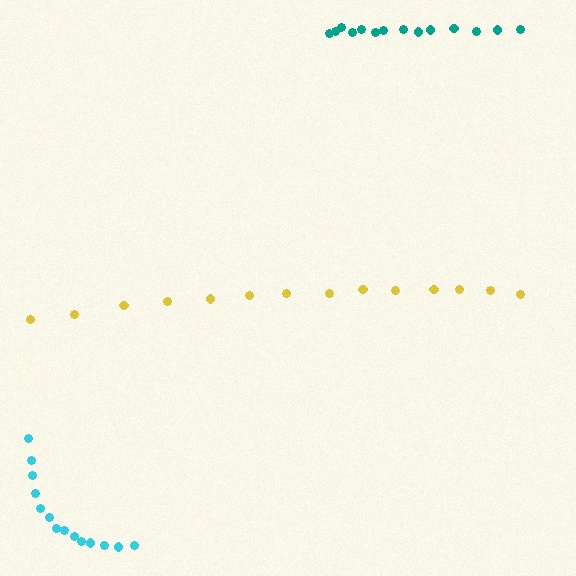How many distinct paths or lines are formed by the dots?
There are 3 distinct paths.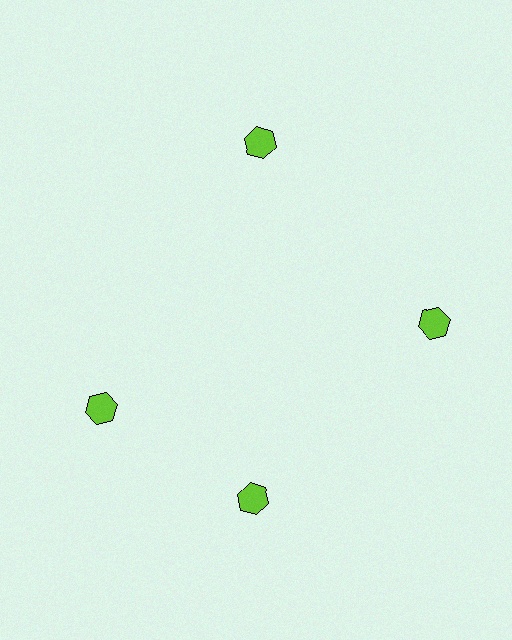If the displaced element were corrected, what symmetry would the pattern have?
It would have 4-fold rotational symmetry — the pattern would map onto itself every 90 degrees.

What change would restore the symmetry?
The symmetry would be restored by rotating it back into even spacing with its neighbors so that all 4 hexagons sit at equal angles and equal distance from the center.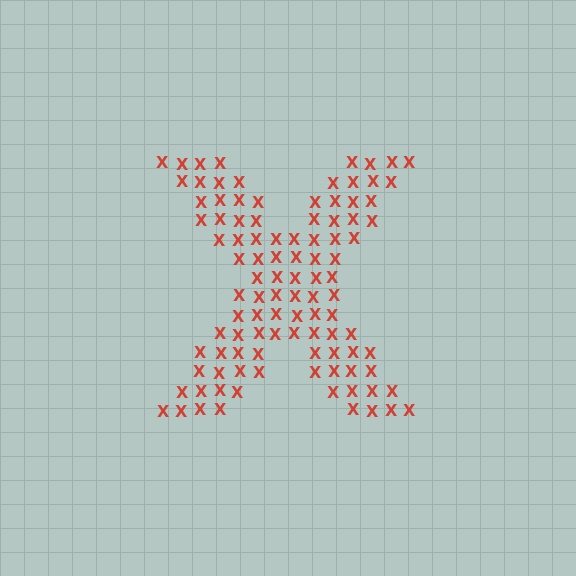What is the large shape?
The large shape is the letter X.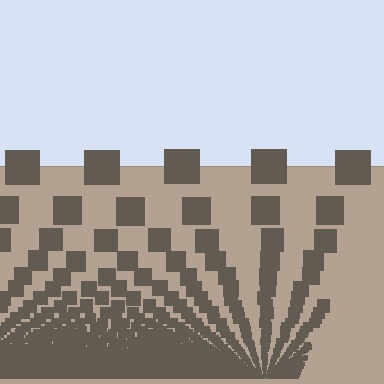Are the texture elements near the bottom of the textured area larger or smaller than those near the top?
Smaller. The gradient is inverted — elements near the bottom are smaller and denser.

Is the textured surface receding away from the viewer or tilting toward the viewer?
The surface appears to tilt toward the viewer. Texture elements get larger and sparser toward the top.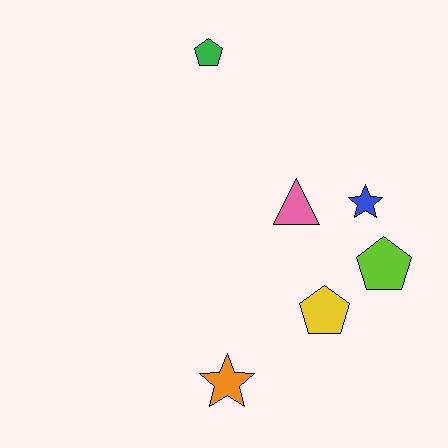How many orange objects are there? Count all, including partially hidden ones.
There is 1 orange object.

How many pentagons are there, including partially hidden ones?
There are 3 pentagons.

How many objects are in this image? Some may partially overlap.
There are 6 objects.